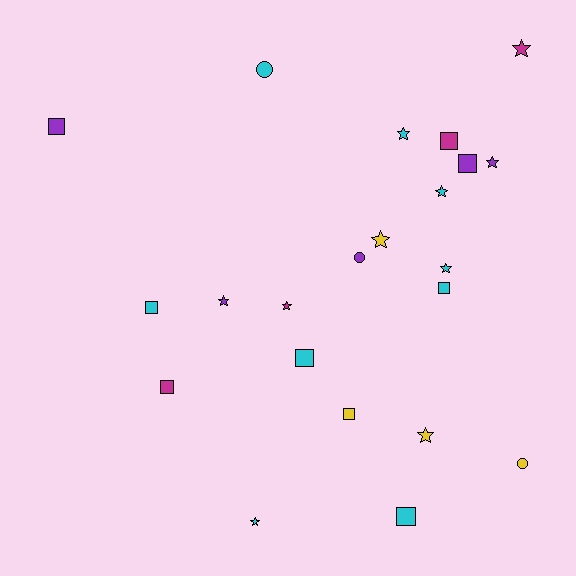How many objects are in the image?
There are 22 objects.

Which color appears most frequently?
Cyan, with 9 objects.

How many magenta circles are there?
There are no magenta circles.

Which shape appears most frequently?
Star, with 10 objects.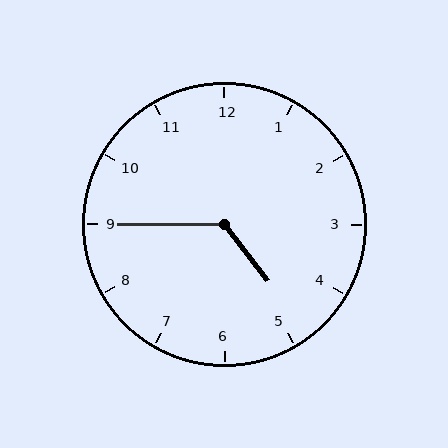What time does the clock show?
4:45.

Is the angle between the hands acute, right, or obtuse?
It is obtuse.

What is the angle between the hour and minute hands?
Approximately 128 degrees.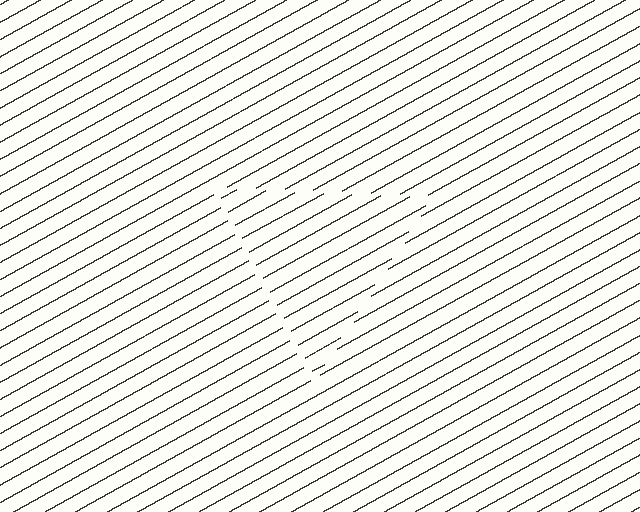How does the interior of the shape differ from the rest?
The interior of the shape contains the same grating, shifted by half a period — the contour is defined by the phase discontinuity where line-ends from the inner and outer gratings abut.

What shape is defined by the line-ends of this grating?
An illusory triangle. The interior of the shape contains the same grating, shifted by half a period — the contour is defined by the phase discontinuity where line-ends from the inner and outer gratings abut.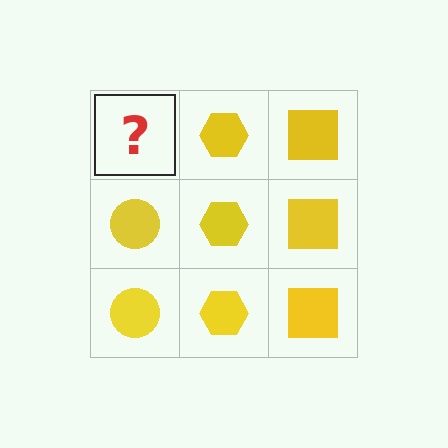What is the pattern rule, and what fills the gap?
The rule is that each column has a consistent shape. The gap should be filled with a yellow circle.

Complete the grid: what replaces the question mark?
The question mark should be replaced with a yellow circle.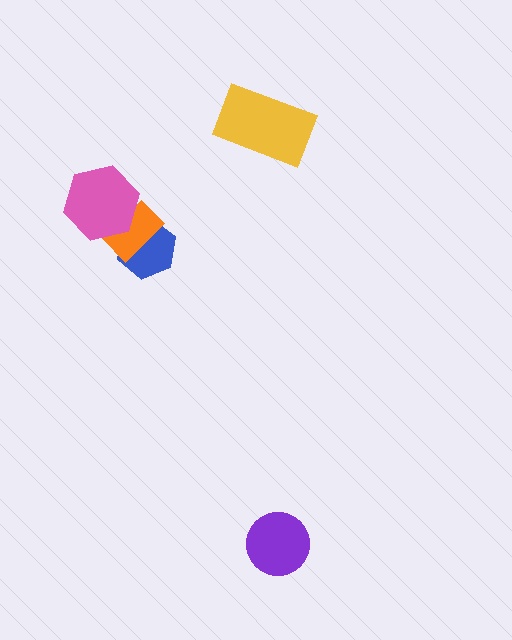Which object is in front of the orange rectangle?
The pink hexagon is in front of the orange rectangle.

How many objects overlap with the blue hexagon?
1 object overlaps with the blue hexagon.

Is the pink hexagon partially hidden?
No, no other shape covers it.